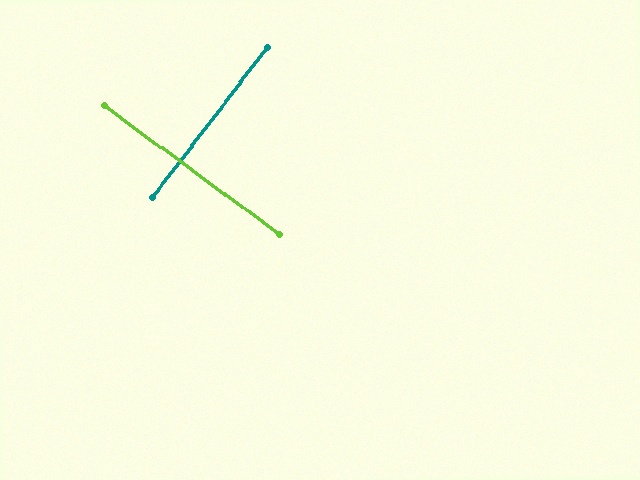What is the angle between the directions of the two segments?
Approximately 89 degrees.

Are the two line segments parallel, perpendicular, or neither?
Perpendicular — they meet at approximately 89°.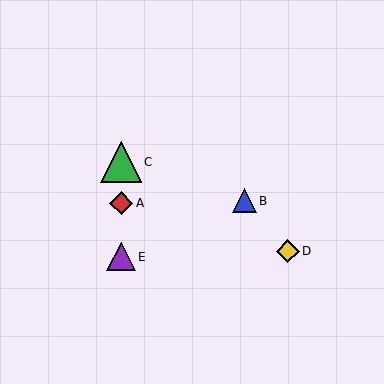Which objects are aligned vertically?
Objects A, C, E are aligned vertically.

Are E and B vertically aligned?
No, E is at x≈121 and B is at x≈244.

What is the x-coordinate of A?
Object A is at x≈121.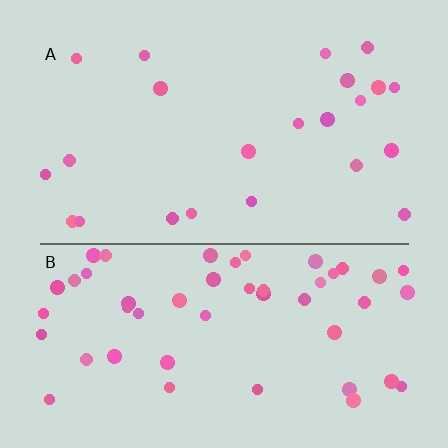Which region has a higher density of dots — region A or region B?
B (the bottom).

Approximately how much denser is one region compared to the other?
Approximately 2.2× — region B over region A.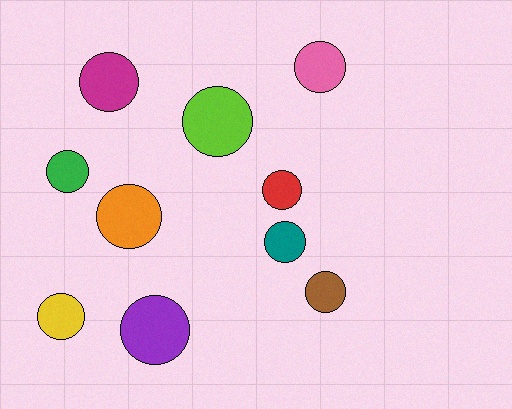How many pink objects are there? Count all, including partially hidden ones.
There is 1 pink object.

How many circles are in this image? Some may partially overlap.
There are 10 circles.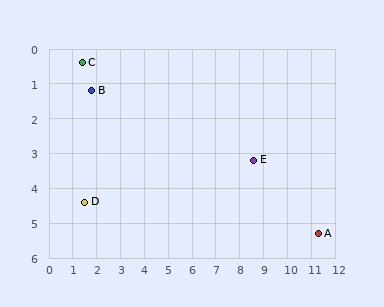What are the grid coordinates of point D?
Point D is at approximately (1.5, 4.4).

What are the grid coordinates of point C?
Point C is at approximately (1.4, 0.4).